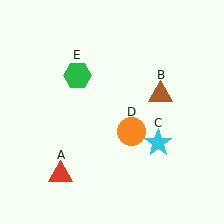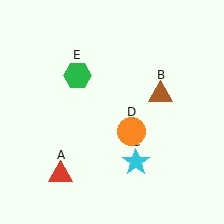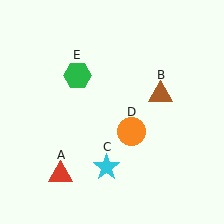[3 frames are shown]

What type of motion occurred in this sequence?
The cyan star (object C) rotated clockwise around the center of the scene.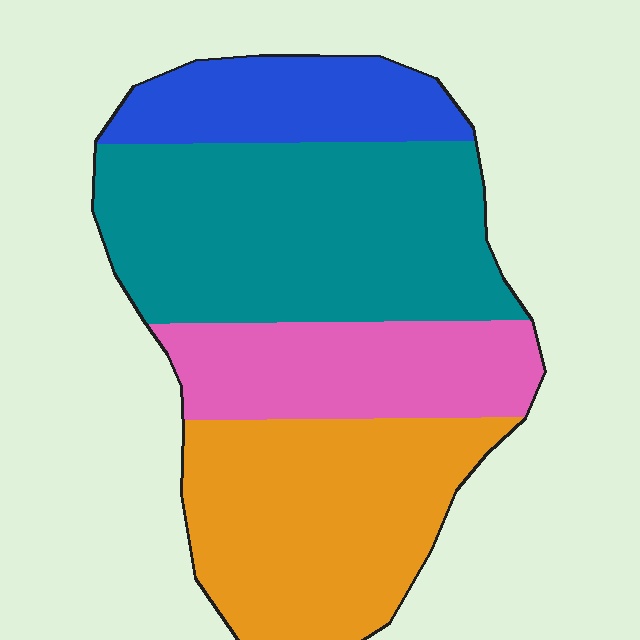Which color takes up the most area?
Teal, at roughly 35%.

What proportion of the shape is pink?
Pink covers roughly 20% of the shape.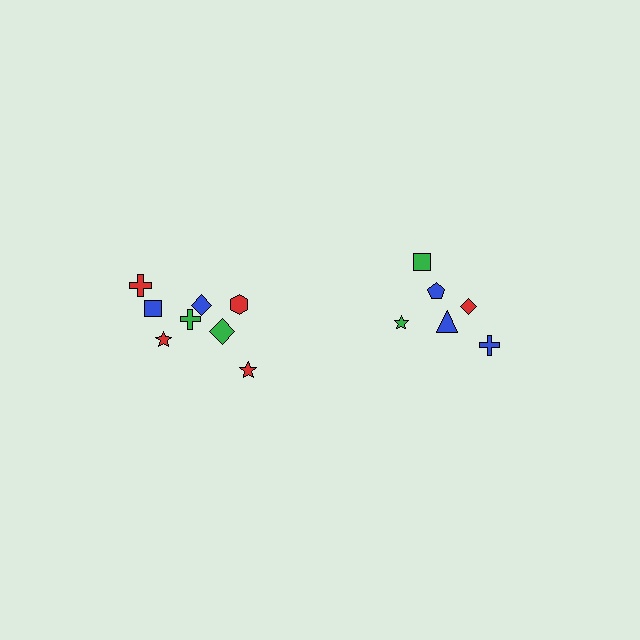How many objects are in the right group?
There are 6 objects.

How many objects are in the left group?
There are 8 objects.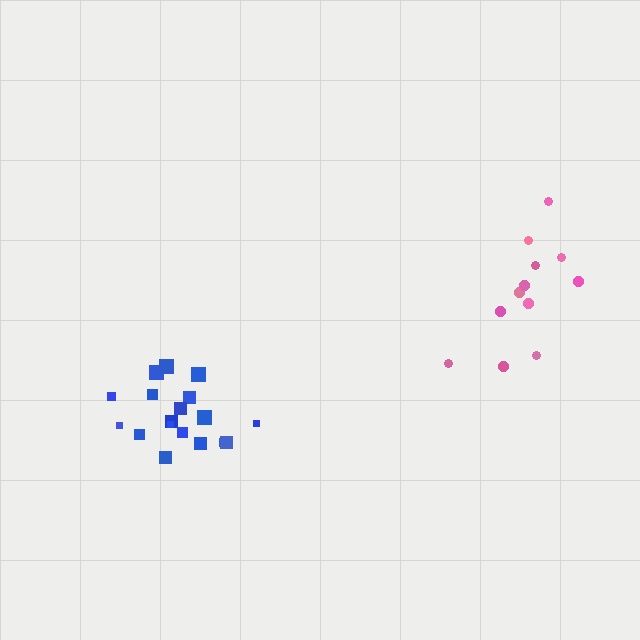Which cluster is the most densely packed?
Blue.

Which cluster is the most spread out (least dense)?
Pink.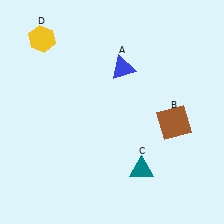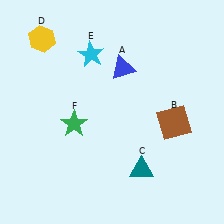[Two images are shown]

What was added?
A cyan star (E), a green star (F) were added in Image 2.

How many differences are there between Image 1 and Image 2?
There are 2 differences between the two images.